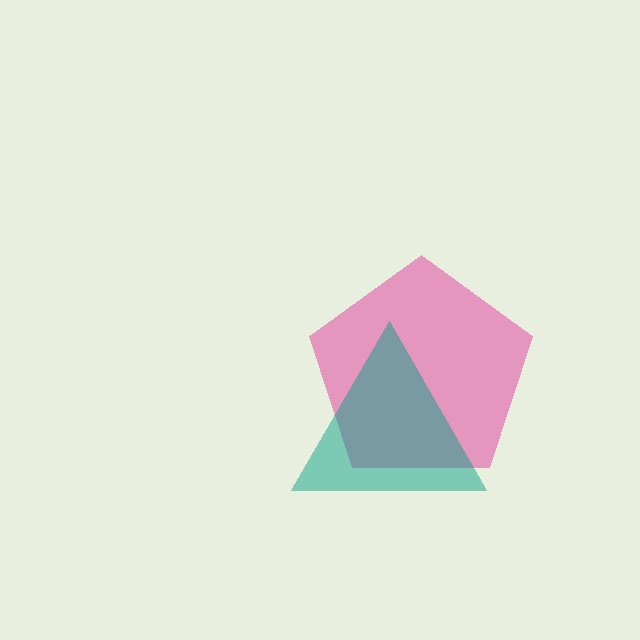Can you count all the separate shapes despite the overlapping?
Yes, there are 2 separate shapes.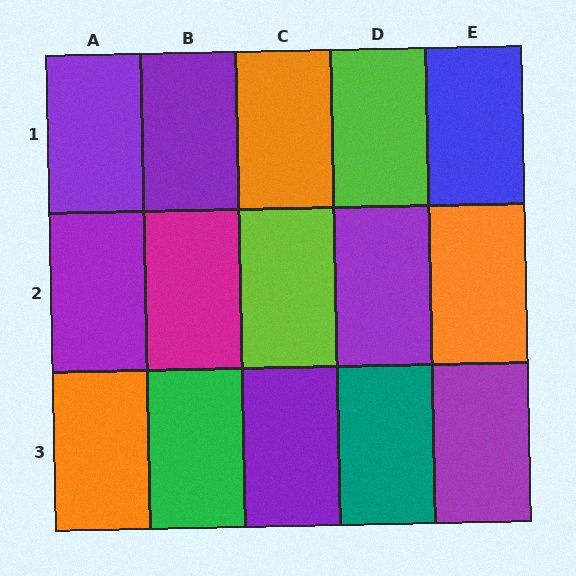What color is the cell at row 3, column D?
Teal.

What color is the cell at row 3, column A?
Orange.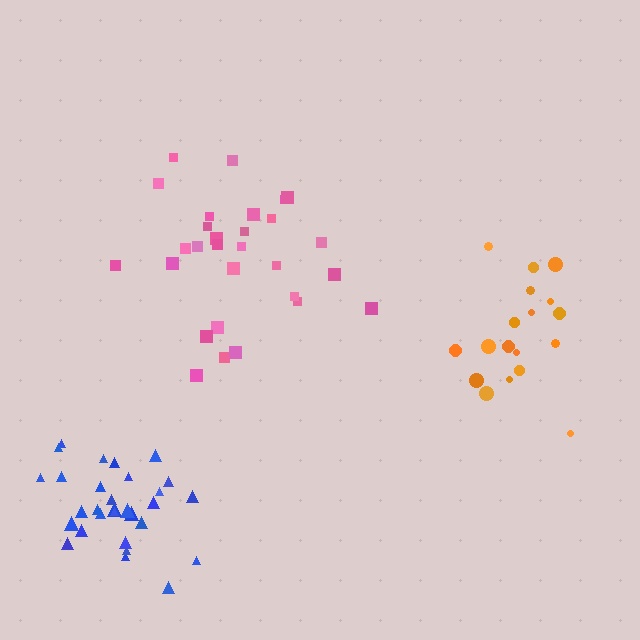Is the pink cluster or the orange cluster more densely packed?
Pink.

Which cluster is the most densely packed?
Blue.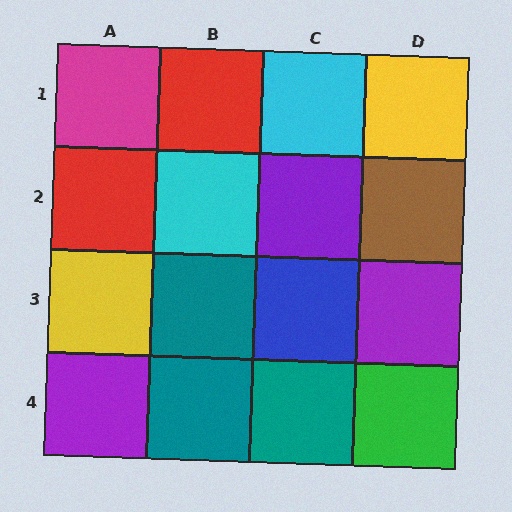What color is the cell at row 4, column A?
Purple.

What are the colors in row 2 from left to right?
Red, cyan, purple, brown.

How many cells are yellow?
2 cells are yellow.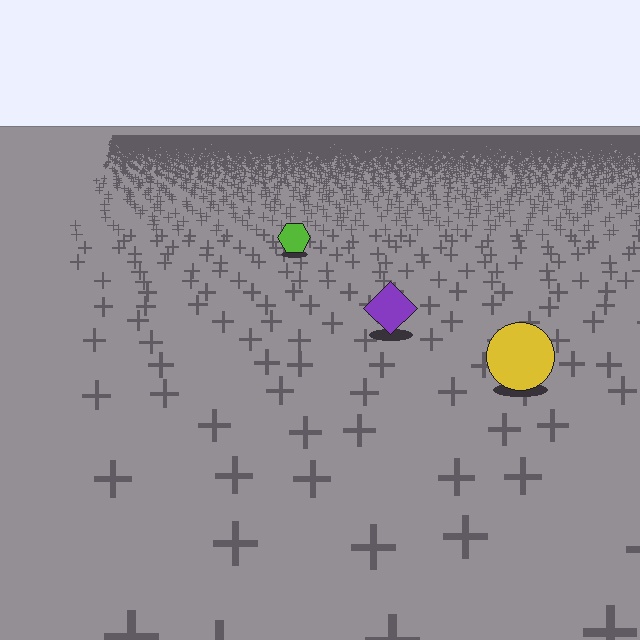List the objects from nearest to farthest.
From nearest to farthest: the yellow circle, the purple diamond, the lime hexagon.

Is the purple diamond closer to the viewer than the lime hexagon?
Yes. The purple diamond is closer — you can tell from the texture gradient: the ground texture is coarser near it.